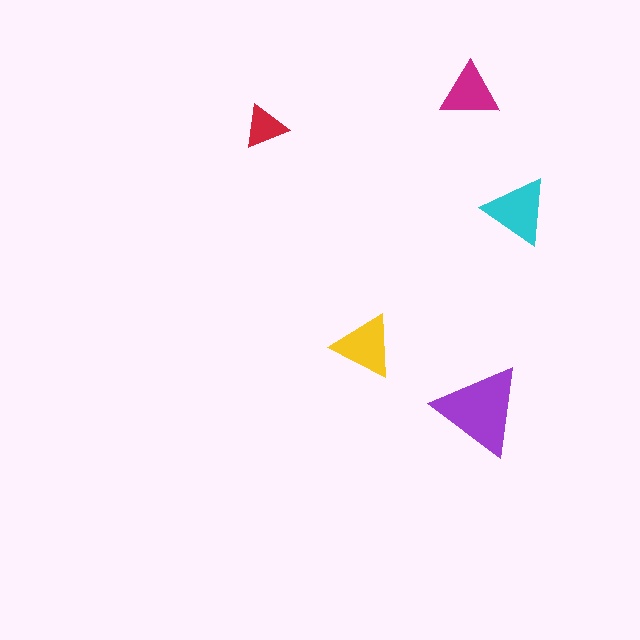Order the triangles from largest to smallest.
the purple one, the cyan one, the yellow one, the magenta one, the red one.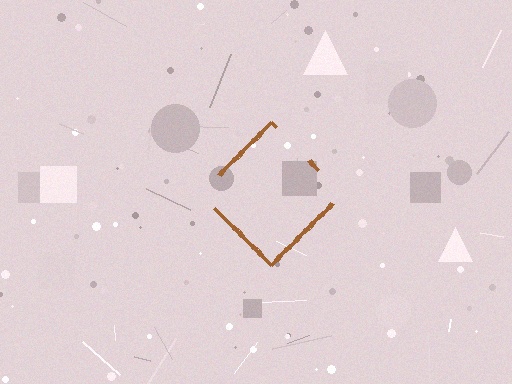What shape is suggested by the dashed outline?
The dashed outline suggests a diamond.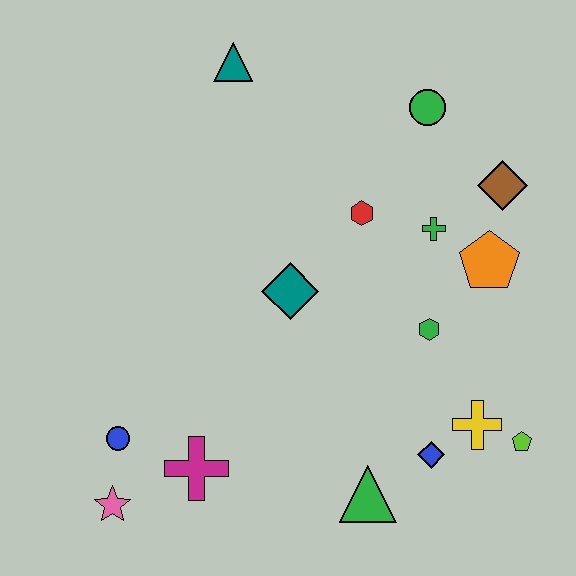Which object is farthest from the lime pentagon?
The teal triangle is farthest from the lime pentagon.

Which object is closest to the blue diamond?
The yellow cross is closest to the blue diamond.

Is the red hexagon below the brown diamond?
Yes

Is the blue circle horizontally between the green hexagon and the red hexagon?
No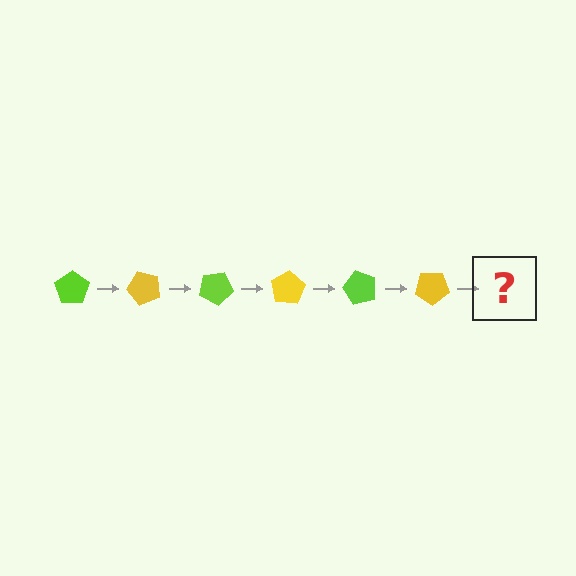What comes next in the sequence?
The next element should be a lime pentagon, rotated 300 degrees from the start.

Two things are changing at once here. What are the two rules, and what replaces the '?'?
The two rules are that it rotates 50 degrees each step and the color cycles through lime and yellow. The '?' should be a lime pentagon, rotated 300 degrees from the start.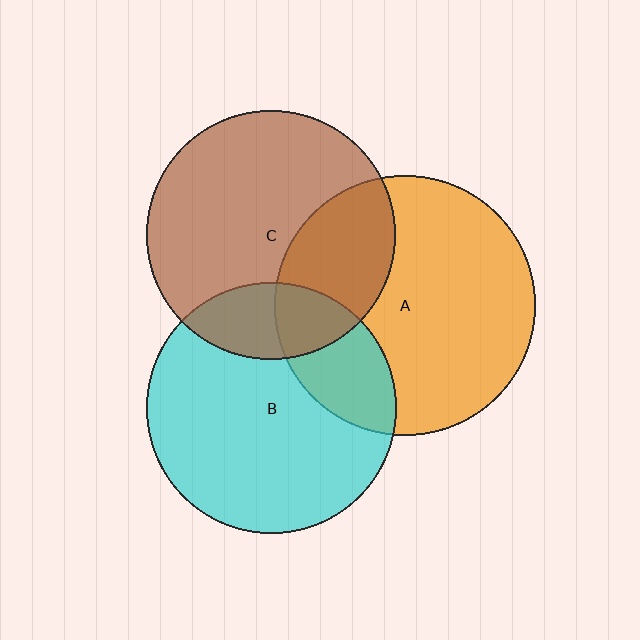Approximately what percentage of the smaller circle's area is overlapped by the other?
Approximately 30%.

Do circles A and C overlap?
Yes.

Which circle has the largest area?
Circle A (orange).